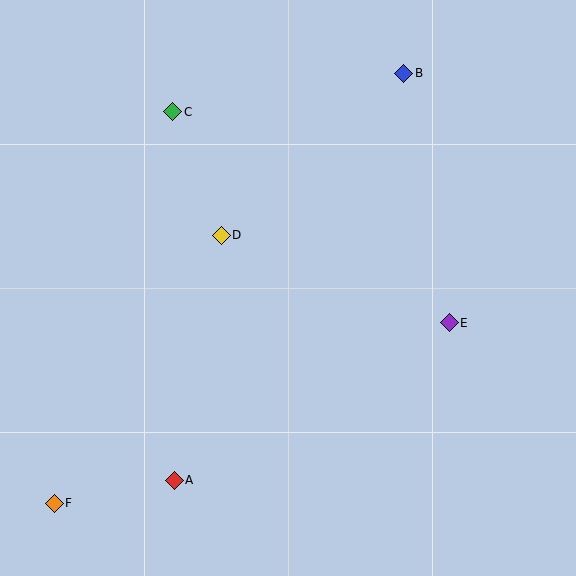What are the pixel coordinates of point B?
Point B is at (404, 73).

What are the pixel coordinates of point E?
Point E is at (449, 323).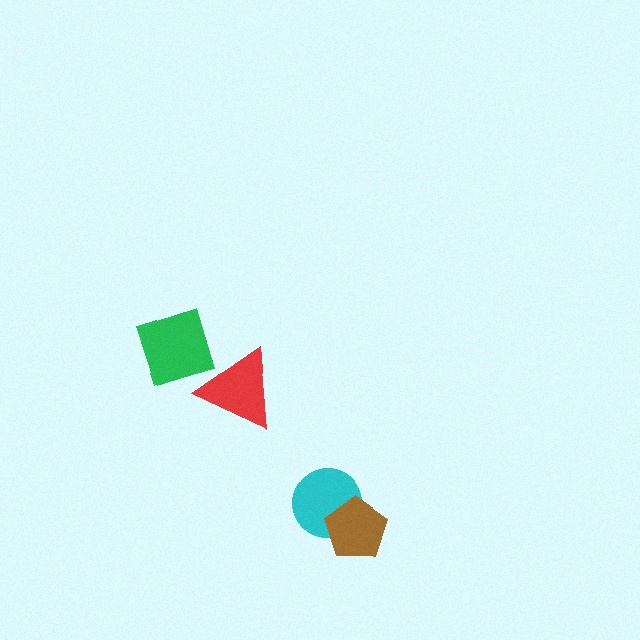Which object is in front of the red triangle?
The green diamond is in front of the red triangle.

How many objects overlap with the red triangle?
1 object overlaps with the red triangle.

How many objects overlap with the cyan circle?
1 object overlaps with the cyan circle.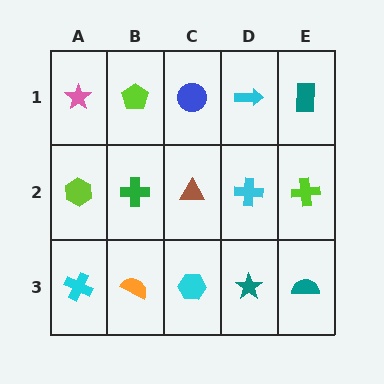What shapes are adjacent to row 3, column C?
A brown triangle (row 2, column C), an orange semicircle (row 3, column B), a teal star (row 3, column D).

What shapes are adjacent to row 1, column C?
A brown triangle (row 2, column C), a lime pentagon (row 1, column B), a cyan arrow (row 1, column D).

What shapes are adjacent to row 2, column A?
A pink star (row 1, column A), a cyan cross (row 3, column A), a green cross (row 2, column B).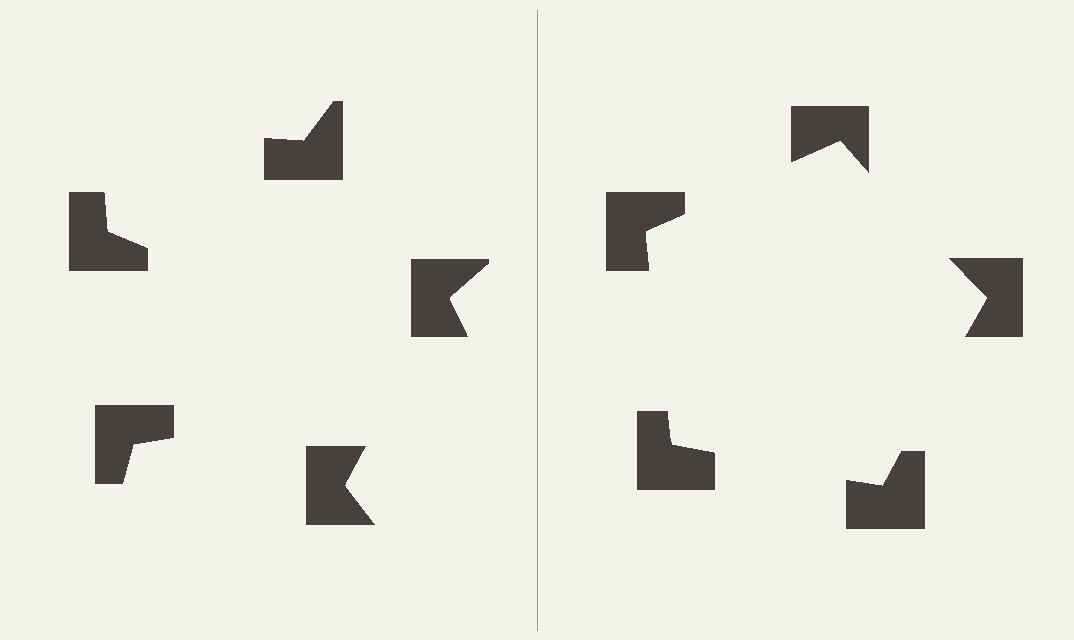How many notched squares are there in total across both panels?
10 — 5 on each side.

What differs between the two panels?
The notched squares are positioned identically on both sides; only the wedge orientations differ. On the right they align to a pentagon; on the left they are misaligned.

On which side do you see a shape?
An illusory pentagon appears on the right side. On the left side the wedge cuts are rotated, so no coherent shape forms.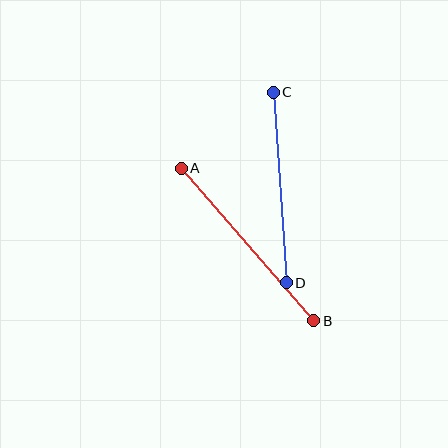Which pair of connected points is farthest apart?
Points A and B are farthest apart.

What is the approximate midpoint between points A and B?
The midpoint is at approximately (248, 245) pixels.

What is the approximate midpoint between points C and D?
The midpoint is at approximately (280, 188) pixels.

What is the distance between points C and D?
The distance is approximately 191 pixels.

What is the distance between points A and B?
The distance is approximately 202 pixels.